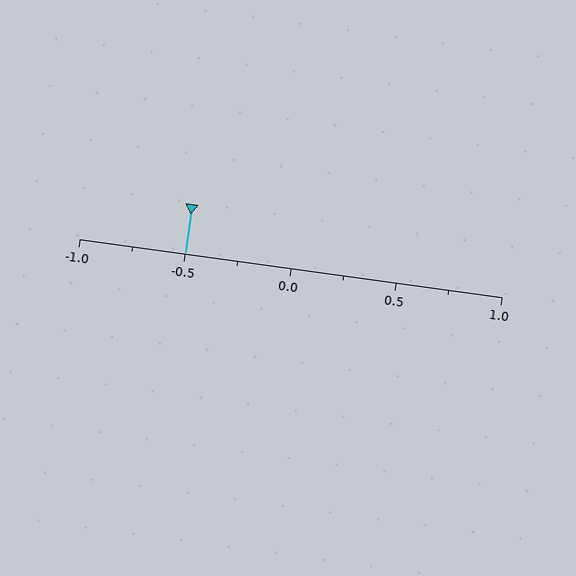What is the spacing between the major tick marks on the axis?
The major ticks are spaced 0.5 apart.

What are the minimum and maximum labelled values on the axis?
The axis runs from -1.0 to 1.0.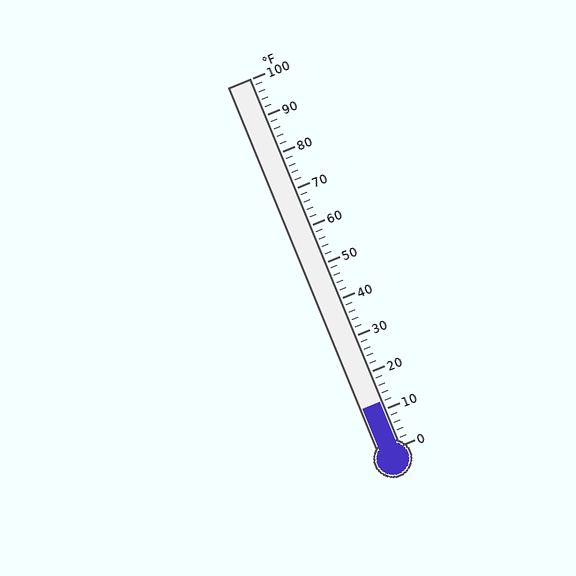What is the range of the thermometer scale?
The thermometer scale ranges from 0°F to 100°F.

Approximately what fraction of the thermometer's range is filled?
The thermometer is filled to approximately 10% of its range.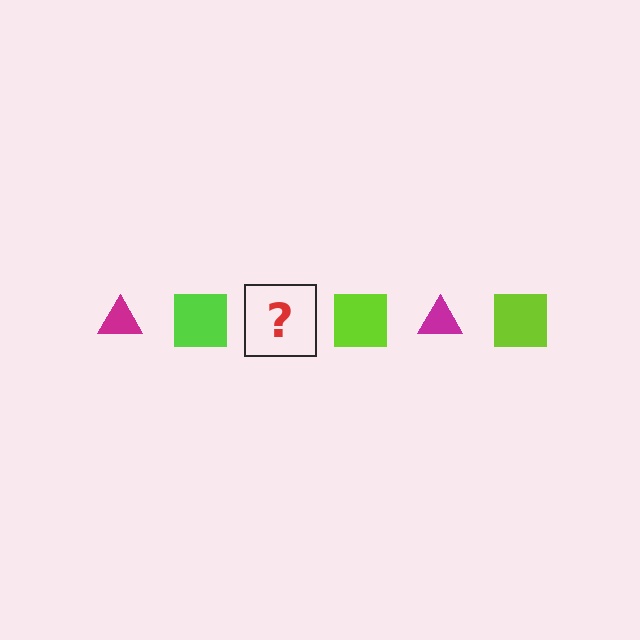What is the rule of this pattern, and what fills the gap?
The rule is that the pattern alternates between magenta triangle and lime square. The gap should be filled with a magenta triangle.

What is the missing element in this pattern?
The missing element is a magenta triangle.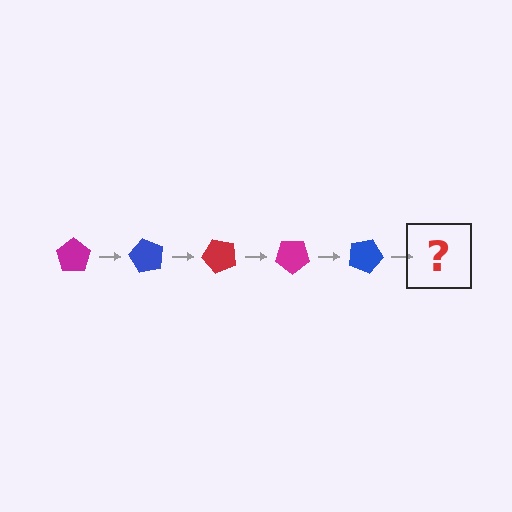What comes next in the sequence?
The next element should be a red pentagon, rotated 300 degrees from the start.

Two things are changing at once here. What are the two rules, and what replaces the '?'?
The two rules are that it rotates 60 degrees each step and the color cycles through magenta, blue, and red. The '?' should be a red pentagon, rotated 300 degrees from the start.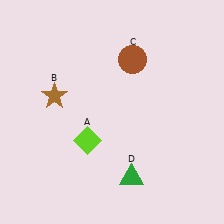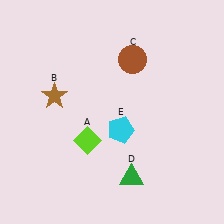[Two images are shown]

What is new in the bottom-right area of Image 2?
A cyan pentagon (E) was added in the bottom-right area of Image 2.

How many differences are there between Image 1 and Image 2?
There is 1 difference between the two images.